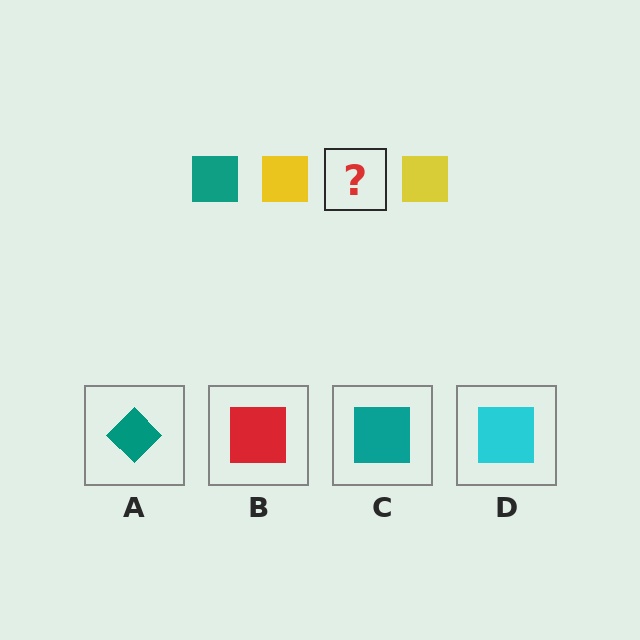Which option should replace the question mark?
Option C.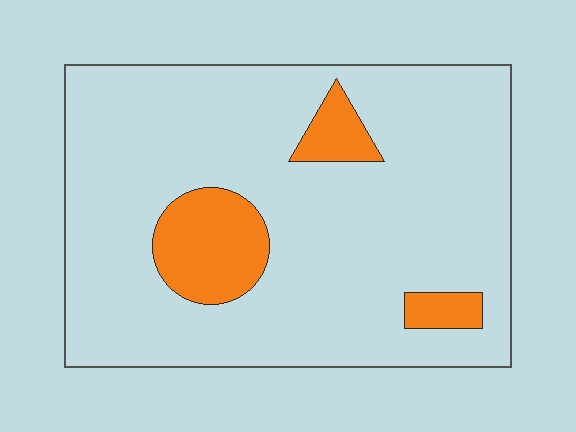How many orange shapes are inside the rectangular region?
3.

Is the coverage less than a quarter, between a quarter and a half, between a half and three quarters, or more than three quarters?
Less than a quarter.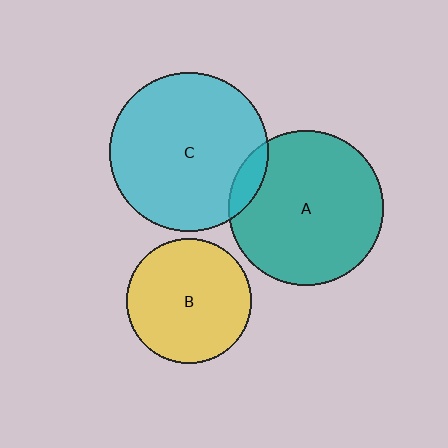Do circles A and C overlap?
Yes.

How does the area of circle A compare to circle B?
Approximately 1.5 times.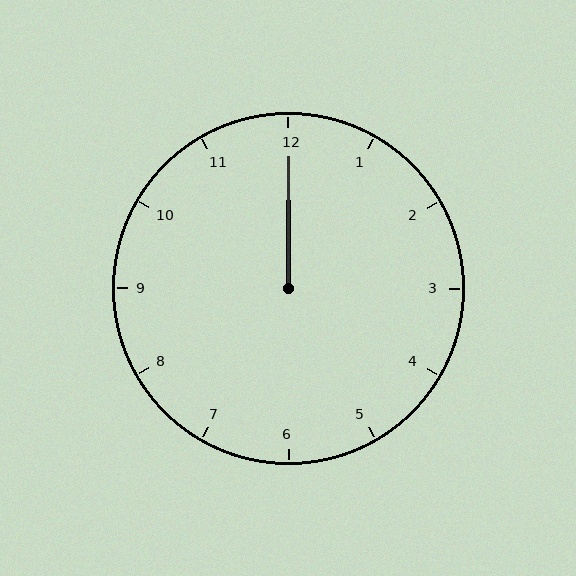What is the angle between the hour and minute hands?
Approximately 0 degrees.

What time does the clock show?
12:00.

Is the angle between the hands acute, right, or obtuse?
It is acute.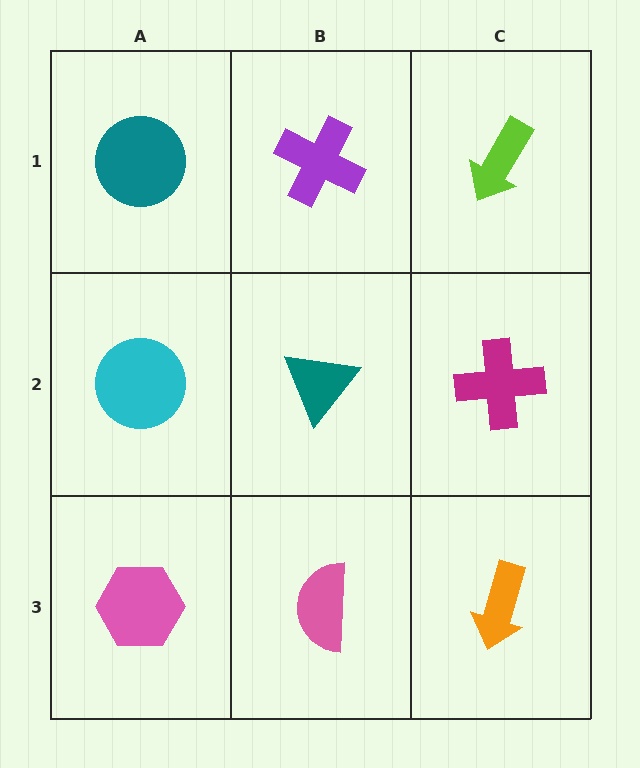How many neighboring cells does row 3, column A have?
2.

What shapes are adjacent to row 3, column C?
A magenta cross (row 2, column C), a pink semicircle (row 3, column B).